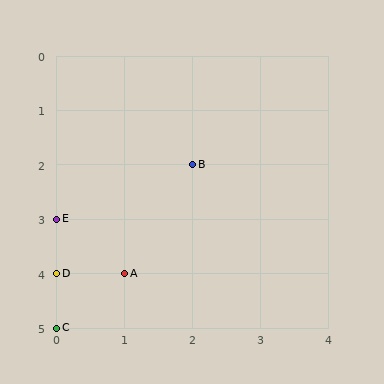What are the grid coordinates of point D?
Point D is at grid coordinates (0, 4).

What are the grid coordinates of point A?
Point A is at grid coordinates (1, 4).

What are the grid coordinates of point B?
Point B is at grid coordinates (2, 2).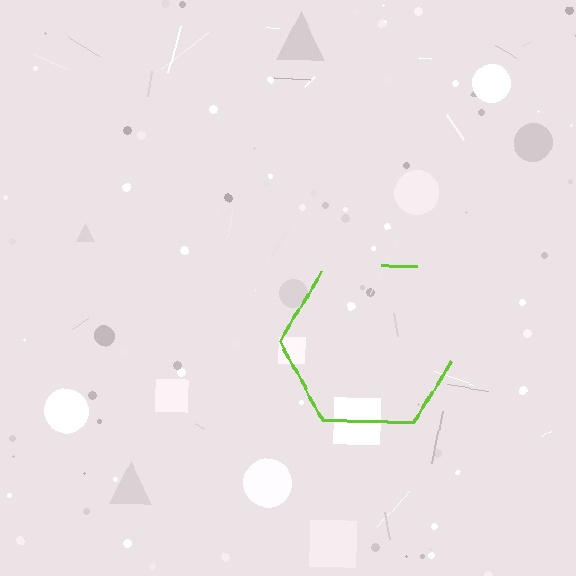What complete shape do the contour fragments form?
The contour fragments form a hexagon.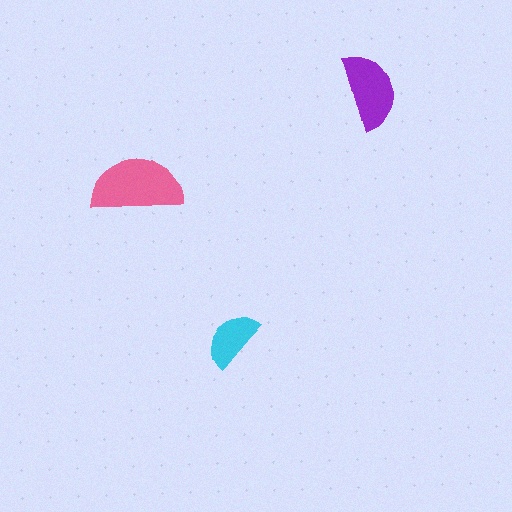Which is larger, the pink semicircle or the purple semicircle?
The pink one.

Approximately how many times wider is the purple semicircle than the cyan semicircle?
About 1.5 times wider.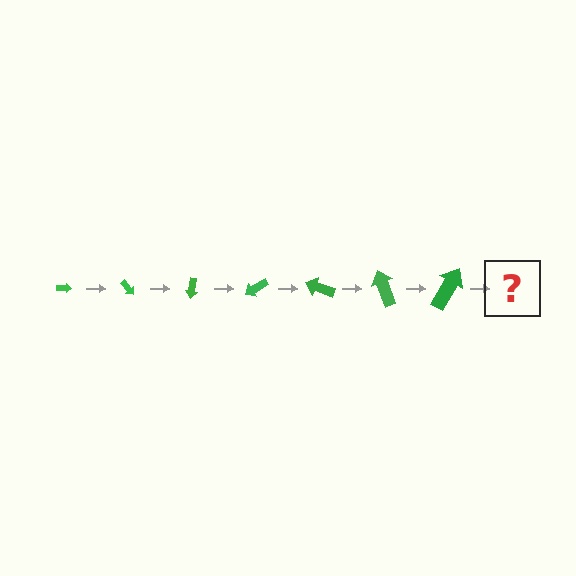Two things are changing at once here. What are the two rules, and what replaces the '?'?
The two rules are that the arrow grows larger each step and it rotates 50 degrees each step. The '?' should be an arrow, larger than the previous one and rotated 350 degrees from the start.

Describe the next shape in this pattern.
It should be an arrow, larger than the previous one and rotated 350 degrees from the start.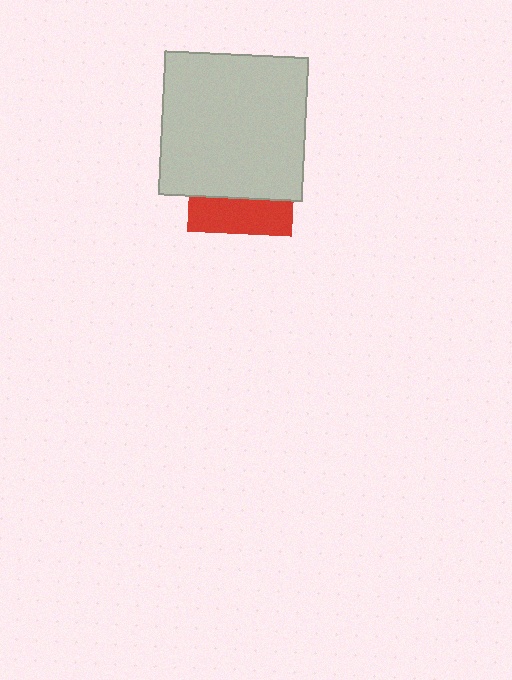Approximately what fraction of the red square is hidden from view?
Roughly 65% of the red square is hidden behind the light gray square.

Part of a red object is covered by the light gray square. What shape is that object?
It is a square.